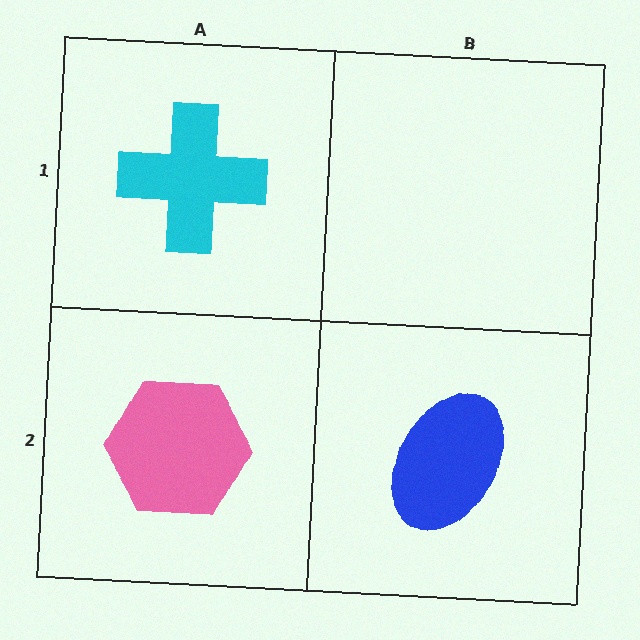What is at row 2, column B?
A blue ellipse.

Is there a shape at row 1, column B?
No, that cell is empty.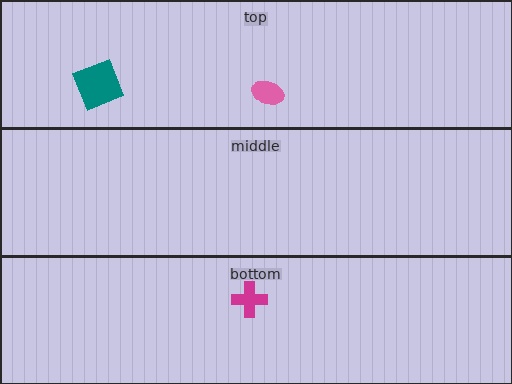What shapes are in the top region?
The pink ellipse, the teal square.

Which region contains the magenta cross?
The bottom region.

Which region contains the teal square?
The top region.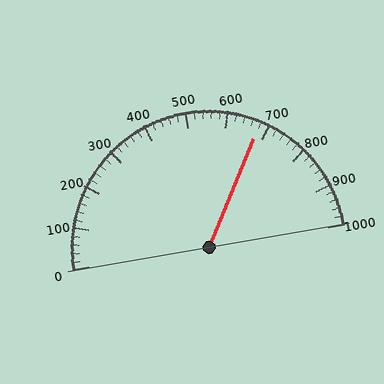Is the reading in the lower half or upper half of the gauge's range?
The reading is in the upper half of the range (0 to 1000).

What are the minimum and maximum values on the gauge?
The gauge ranges from 0 to 1000.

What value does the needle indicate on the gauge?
The needle indicates approximately 680.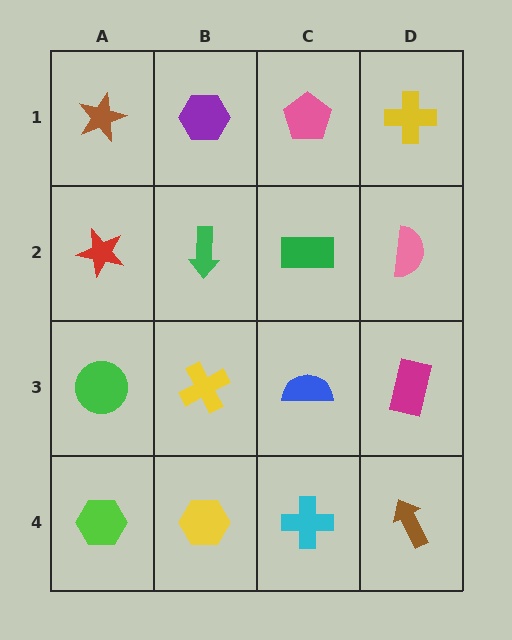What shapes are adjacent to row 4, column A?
A green circle (row 3, column A), a yellow hexagon (row 4, column B).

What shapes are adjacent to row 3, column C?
A green rectangle (row 2, column C), a cyan cross (row 4, column C), a yellow cross (row 3, column B), a magenta rectangle (row 3, column D).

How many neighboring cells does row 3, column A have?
3.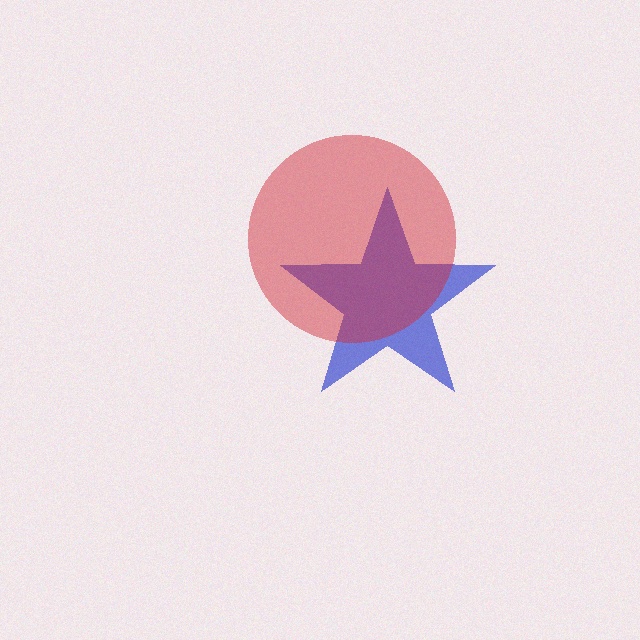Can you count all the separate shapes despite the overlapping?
Yes, there are 2 separate shapes.